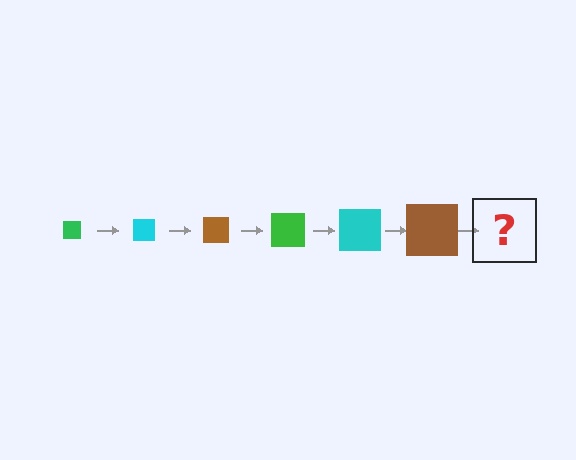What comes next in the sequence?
The next element should be a green square, larger than the previous one.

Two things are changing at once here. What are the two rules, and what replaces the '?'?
The two rules are that the square grows larger each step and the color cycles through green, cyan, and brown. The '?' should be a green square, larger than the previous one.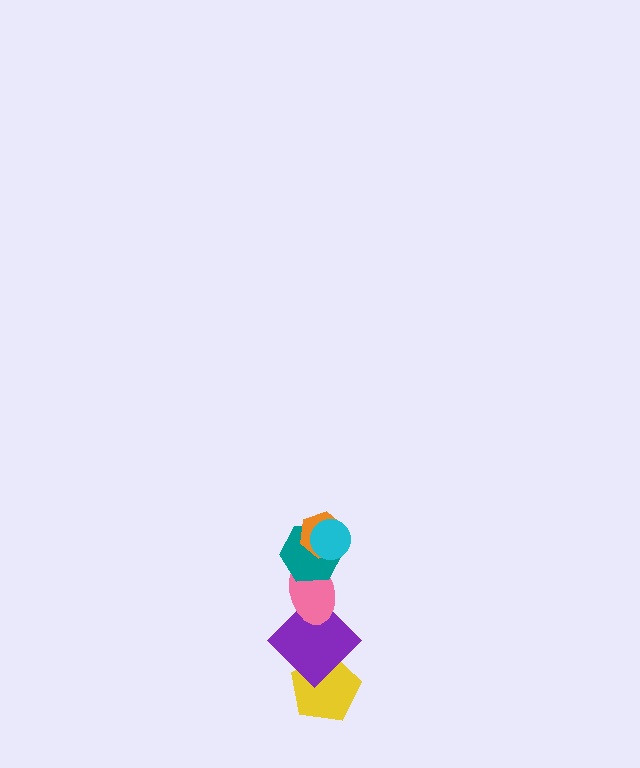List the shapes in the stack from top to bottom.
From top to bottom: the cyan circle, the orange hexagon, the teal hexagon, the pink ellipse, the purple diamond, the yellow pentagon.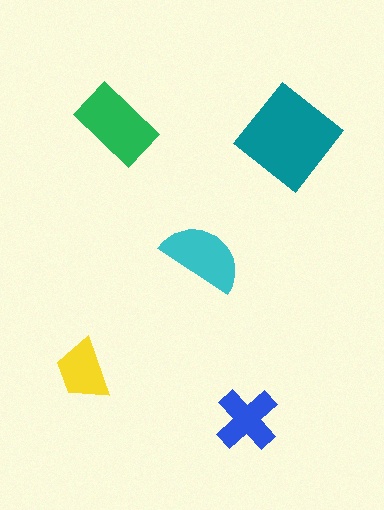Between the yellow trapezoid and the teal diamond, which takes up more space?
The teal diamond.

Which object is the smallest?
The yellow trapezoid.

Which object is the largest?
The teal diamond.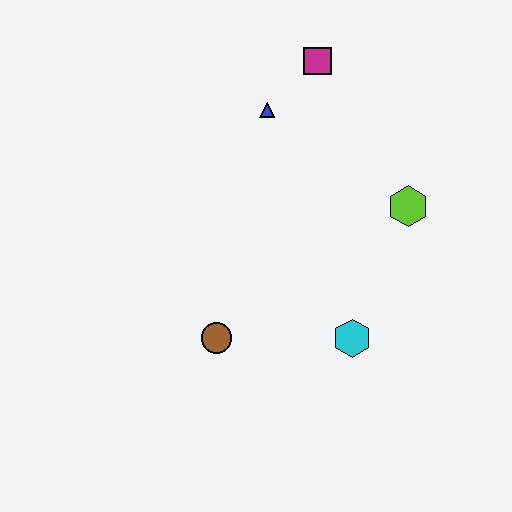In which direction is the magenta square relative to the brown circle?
The magenta square is above the brown circle.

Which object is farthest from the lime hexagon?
The brown circle is farthest from the lime hexagon.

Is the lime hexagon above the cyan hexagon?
Yes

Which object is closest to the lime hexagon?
The cyan hexagon is closest to the lime hexagon.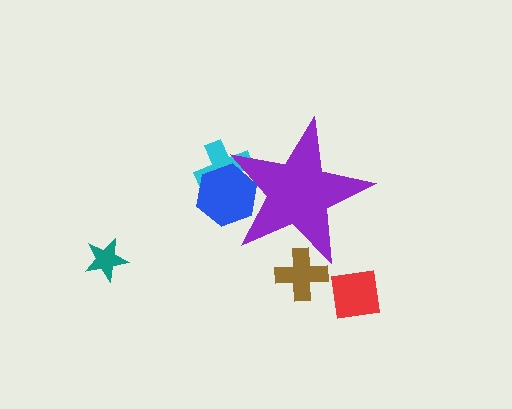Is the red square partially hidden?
No, the red square is fully visible.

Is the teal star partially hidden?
No, the teal star is fully visible.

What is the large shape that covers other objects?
A purple star.